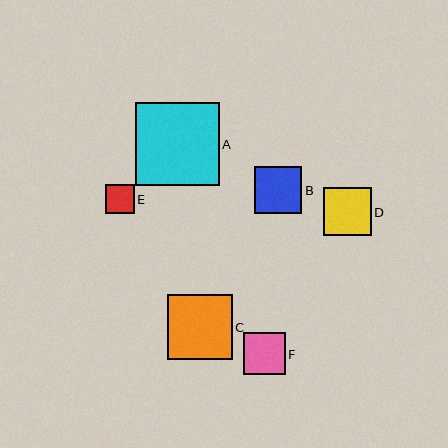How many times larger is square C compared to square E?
Square C is approximately 2.2 times the size of square E.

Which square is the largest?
Square A is the largest with a size of approximately 84 pixels.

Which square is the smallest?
Square E is the smallest with a size of approximately 29 pixels.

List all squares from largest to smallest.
From largest to smallest: A, C, D, B, F, E.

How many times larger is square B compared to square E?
Square B is approximately 1.6 times the size of square E.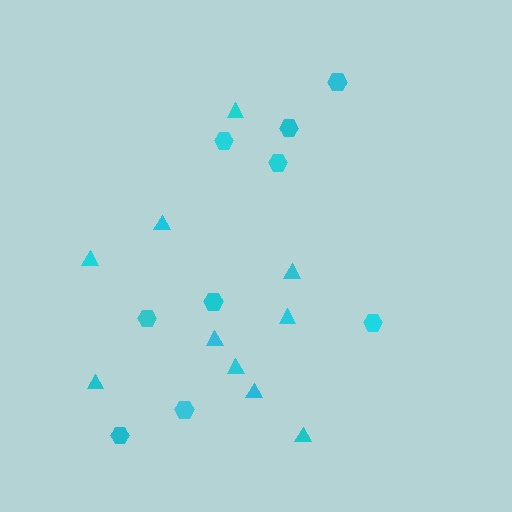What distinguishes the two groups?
There are 2 groups: one group of hexagons (9) and one group of triangles (10).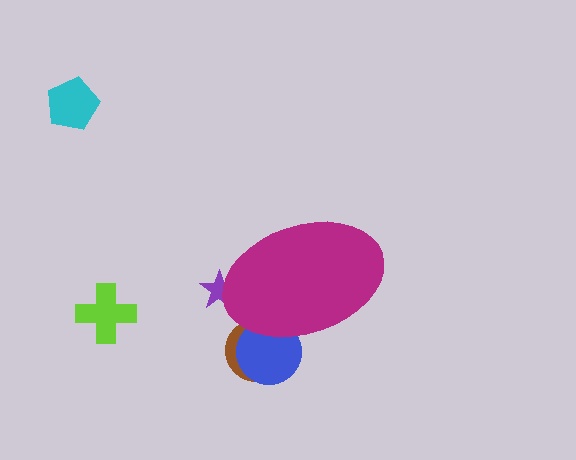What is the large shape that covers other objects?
A magenta ellipse.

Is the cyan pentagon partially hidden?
No, the cyan pentagon is fully visible.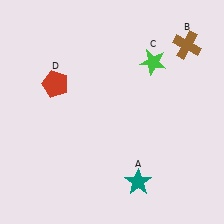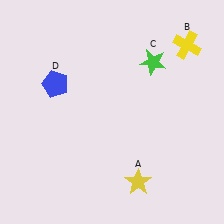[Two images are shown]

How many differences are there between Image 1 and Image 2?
There are 3 differences between the two images.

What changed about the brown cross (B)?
In Image 1, B is brown. In Image 2, it changed to yellow.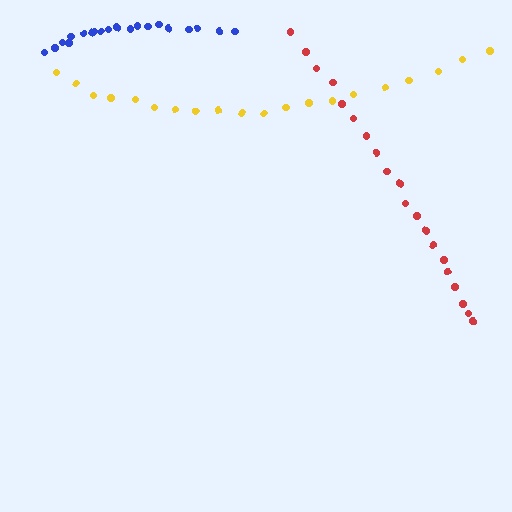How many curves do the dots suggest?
There are 3 distinct paths.